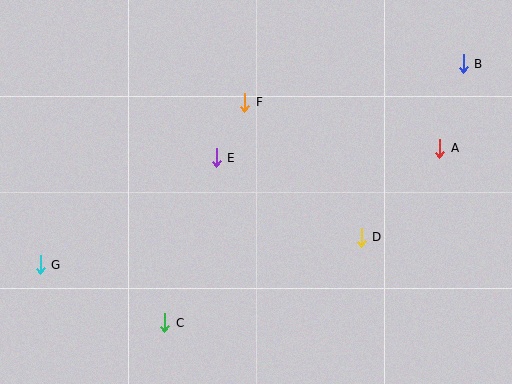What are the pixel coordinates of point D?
Point D is at (361, 237).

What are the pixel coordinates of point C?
Point C is at (165, 323).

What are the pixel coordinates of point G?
Point G is at (40, 265).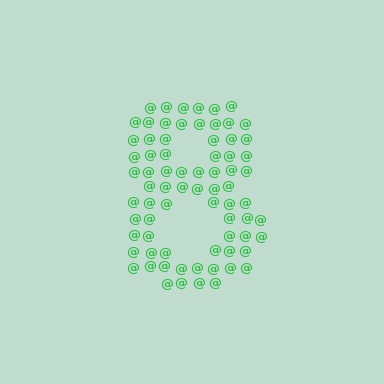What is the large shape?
The large shape is the digit 8.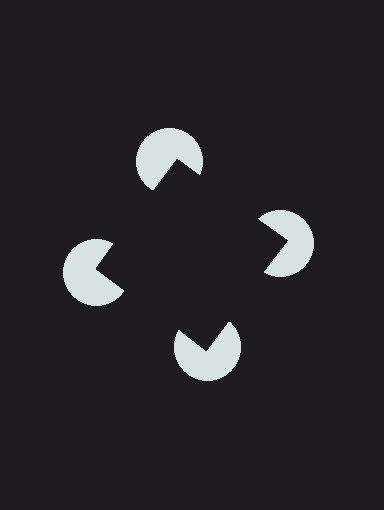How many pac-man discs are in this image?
There are 4 — one at each vertex of the illusory square.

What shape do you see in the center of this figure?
An illusory square — its edges are inferred from the aligned wedge cuts in the pac-man discs, not physically drawn.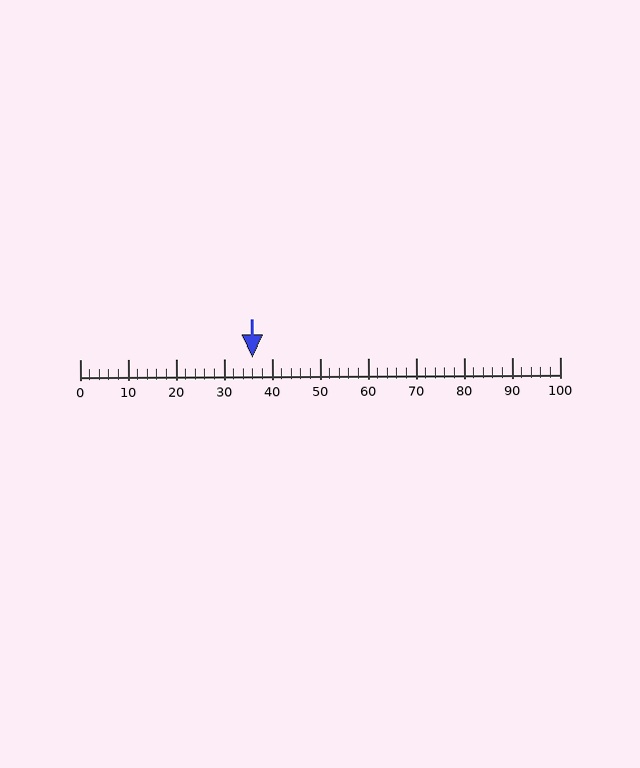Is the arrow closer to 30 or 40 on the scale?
The arrow is closer to 40.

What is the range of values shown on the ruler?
The ruler shows values from 0 to 100.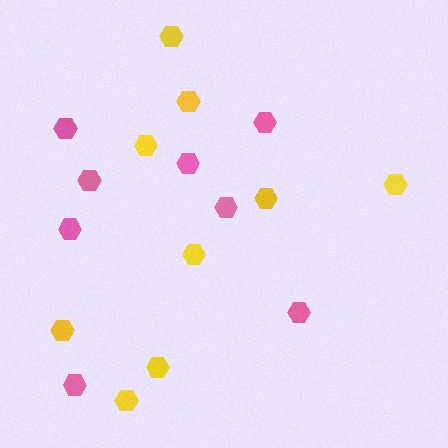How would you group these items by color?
There are 2 groups: one group of yellow hexagons (9) and one group of pink hexagons (8).